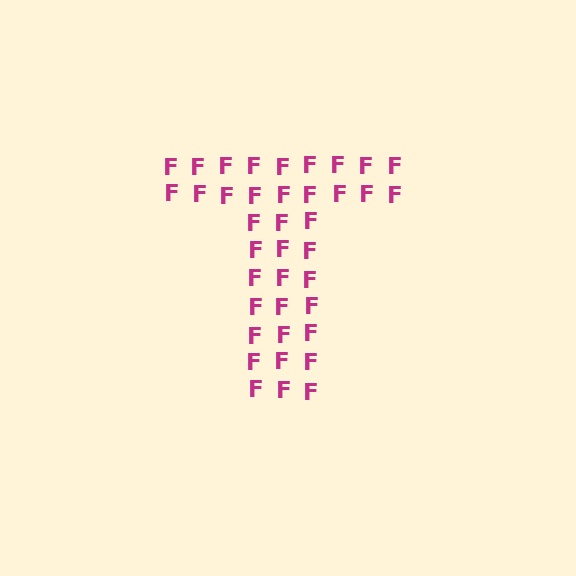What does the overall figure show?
The overall figure shows the letter T.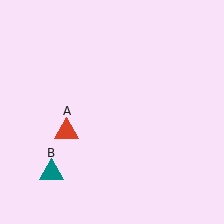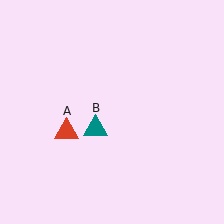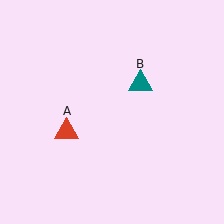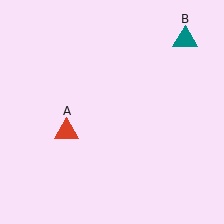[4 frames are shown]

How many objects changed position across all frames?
1 object changed position: teal triangle (object B).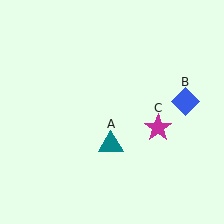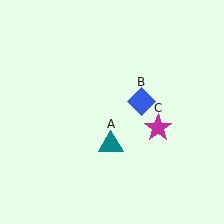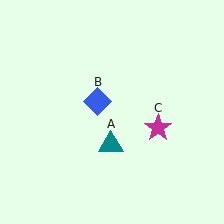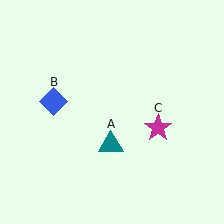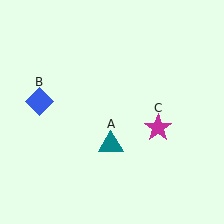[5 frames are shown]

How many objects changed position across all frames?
1 object changed position: blue diamond (object B).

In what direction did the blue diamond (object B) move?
The blue diamond (object B) moved left.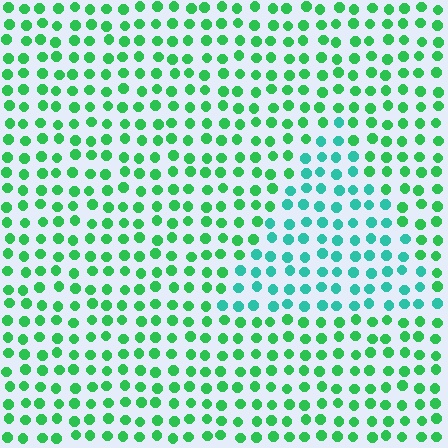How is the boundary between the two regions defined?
The boundary is defined purely by a slight shift in hue (about 34 degrees). Spacing, size, and orientation are identical on both sides.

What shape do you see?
I see a triangle.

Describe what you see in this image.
The image is filled with small green elements in a uniform arrangement. A triangle-shaped region is visible where the elements are tinted to a slightly different hue, forming a subtle color boundary.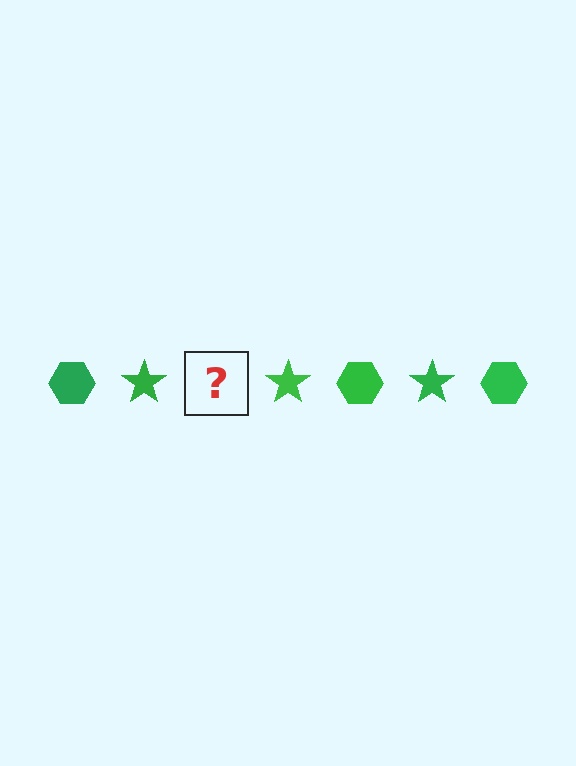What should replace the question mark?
The question mark should be replaced with a green hexagon.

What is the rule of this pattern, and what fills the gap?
The rule is that the pattern cycles through hexagon, star shapes in green. The gap should be filled with a green hexagon.